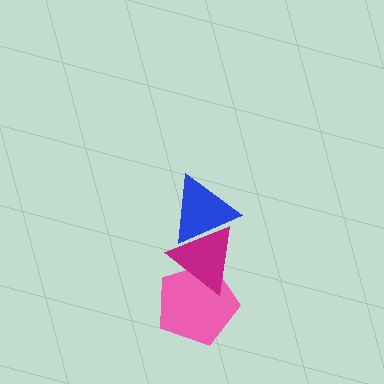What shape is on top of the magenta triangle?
The blue triangle is on top of the magenta triangle.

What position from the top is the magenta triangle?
The magenta triangle is 2nd from the top.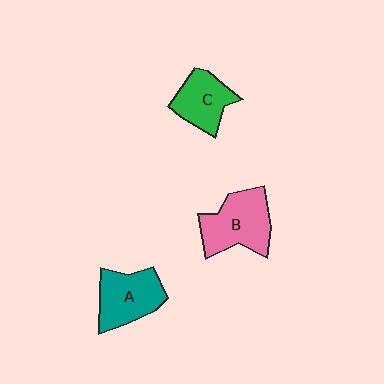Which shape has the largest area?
Shape B (pink).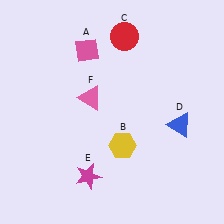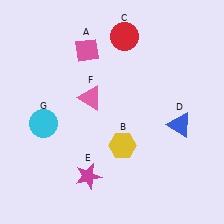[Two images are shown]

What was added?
A cyan circle (G) was added in Image 2.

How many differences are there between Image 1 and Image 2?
There is 1 difference between the two images.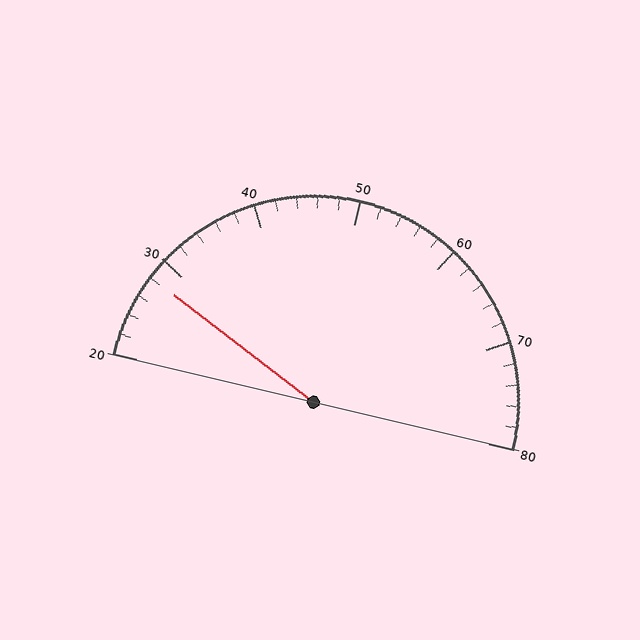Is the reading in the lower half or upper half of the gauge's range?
The reading is in the lower half of the range (20 to 80).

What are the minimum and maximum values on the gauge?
The gauge ranges from 20 to 80.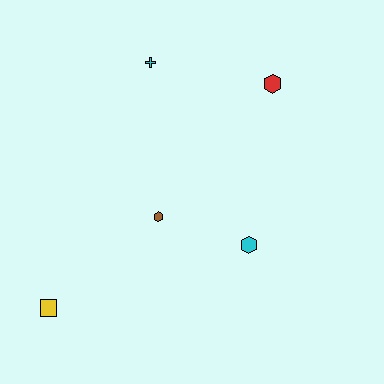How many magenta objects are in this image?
There are no magenta objects.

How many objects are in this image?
There are 5 objects.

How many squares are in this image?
There is 1 square.